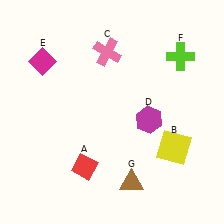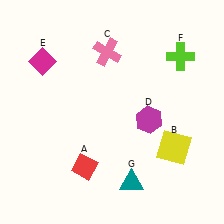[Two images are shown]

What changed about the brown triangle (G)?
In Image 1, G is brown. In Image 2, it changed to teal.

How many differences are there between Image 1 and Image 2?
There is 1 difference between the two images.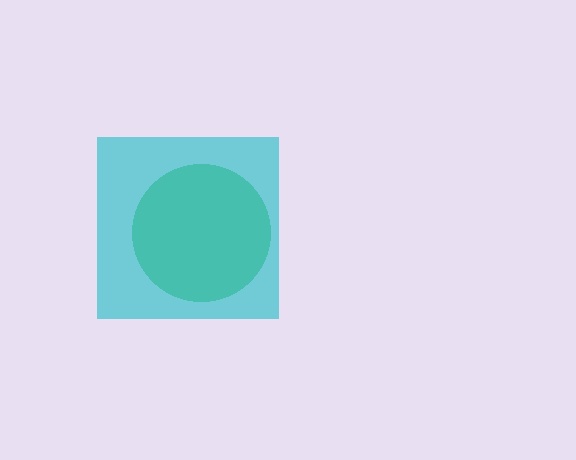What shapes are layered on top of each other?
The layered shapes are: a green circle, a cyan square.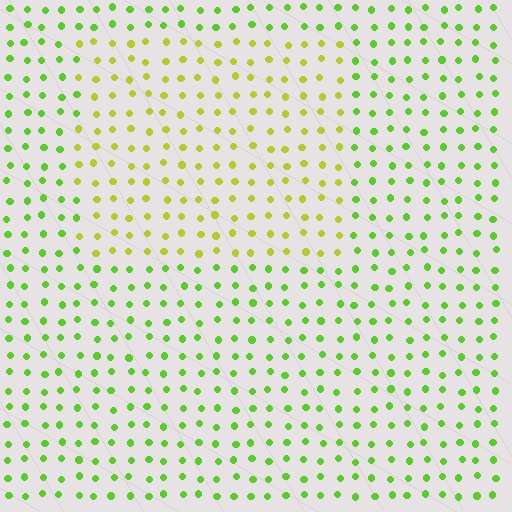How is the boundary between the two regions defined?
The boundary is defined purely by a slight shift in hue (about 32 degrees). Spacing, size, and orientation are identical on both sides.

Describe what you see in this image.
The image is filled with small lime elements in a uniform arrangement. A rectangle-shaped region is visible where the elements are tinted to a slightly different hue, forming a subtle color boundary.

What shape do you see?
I see a rectangle.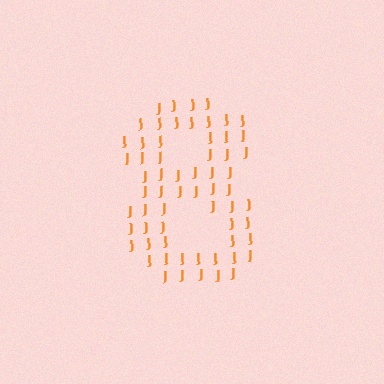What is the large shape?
The large shape is the digit 8.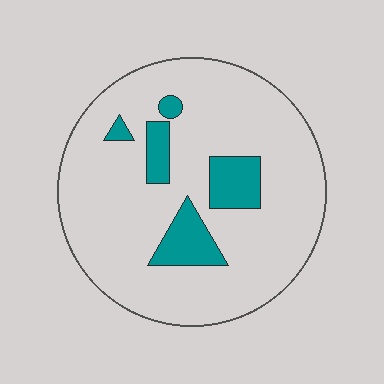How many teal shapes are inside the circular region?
5.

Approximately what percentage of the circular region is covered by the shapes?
Approximately 15%.